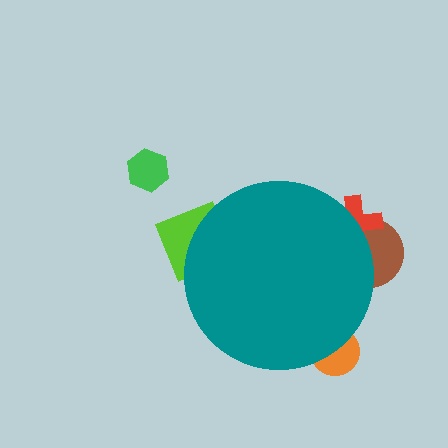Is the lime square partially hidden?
Yes, the lime square is partially hidden behind the teal circle.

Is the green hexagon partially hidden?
No, the green hexagon is fully visible.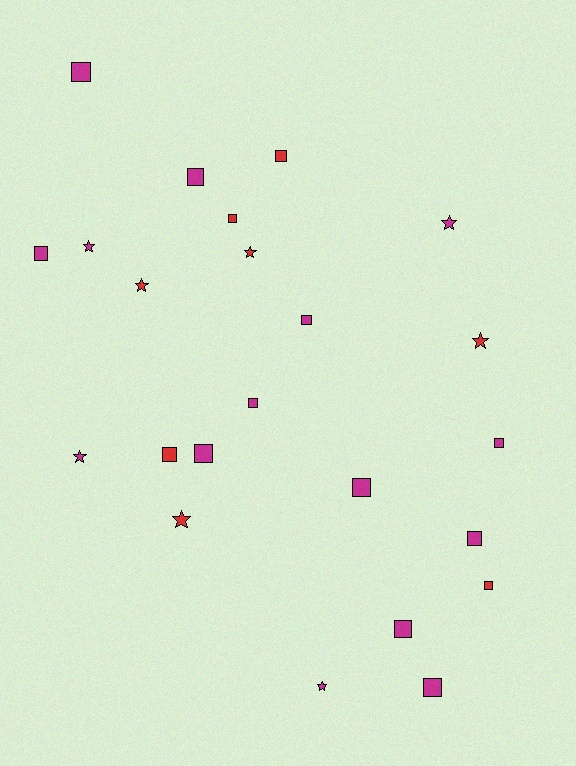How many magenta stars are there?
There are 4 magenta stars.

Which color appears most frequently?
Magenta, with 15 objects.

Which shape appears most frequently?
Square, with 15 objects.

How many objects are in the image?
There are 23 objects.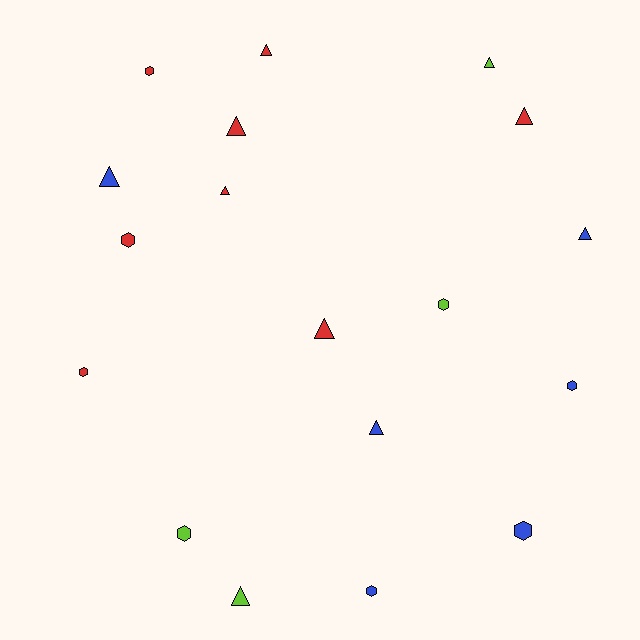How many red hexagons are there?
There are 3 red hexagons.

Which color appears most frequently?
Red, with 8 objects.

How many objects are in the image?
There are 18 objects.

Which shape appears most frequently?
Triangle, with 10 objects.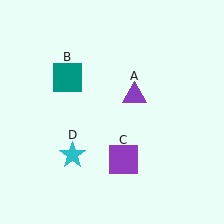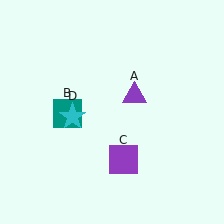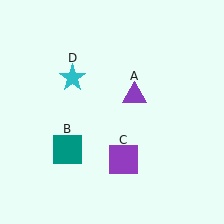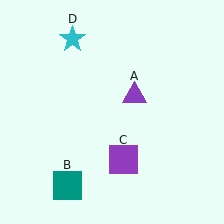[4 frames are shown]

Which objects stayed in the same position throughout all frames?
Purple triangle (object A) and purple square (object C) remained stationary.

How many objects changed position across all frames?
2 objects changed position: teal square (object B), cyan star (object D).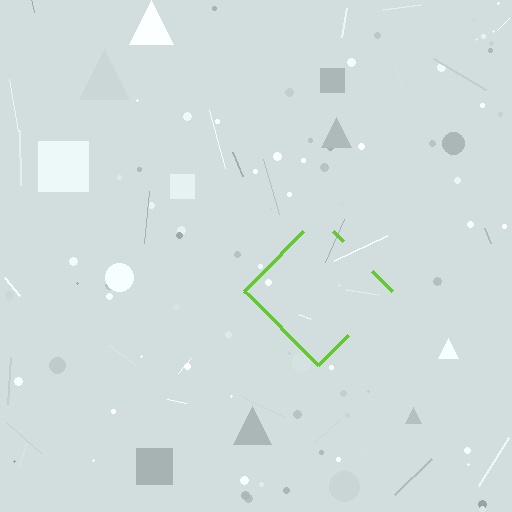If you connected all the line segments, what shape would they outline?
They would outline a diamond.